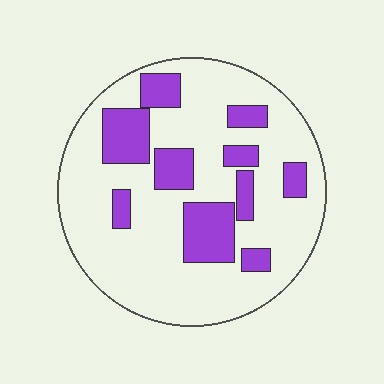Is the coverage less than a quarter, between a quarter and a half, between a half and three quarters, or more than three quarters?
Less than a quarter.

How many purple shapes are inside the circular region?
10.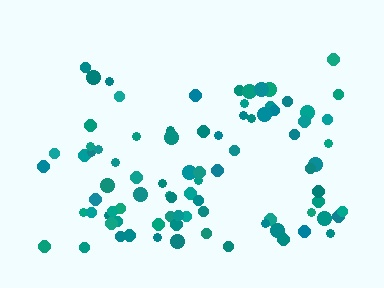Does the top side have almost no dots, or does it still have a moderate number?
Still a moderate number, just noticeably fewer than the bottom.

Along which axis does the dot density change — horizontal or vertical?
Vertical.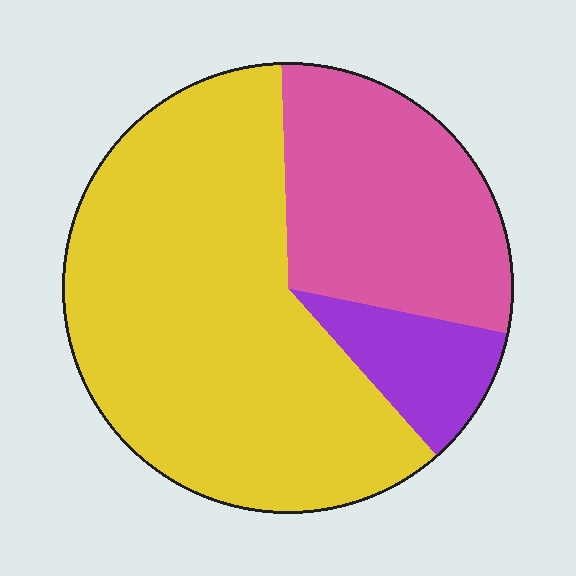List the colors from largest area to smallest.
From largest to smallest: yellow, pink, purple.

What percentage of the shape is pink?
Pink takes up about one quarter (1/4) of the shape.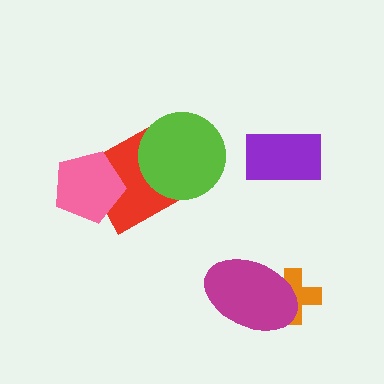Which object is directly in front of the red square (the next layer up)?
The lime circle is directly in front of the red square.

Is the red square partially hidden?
Yes, it is partially covered by another shape.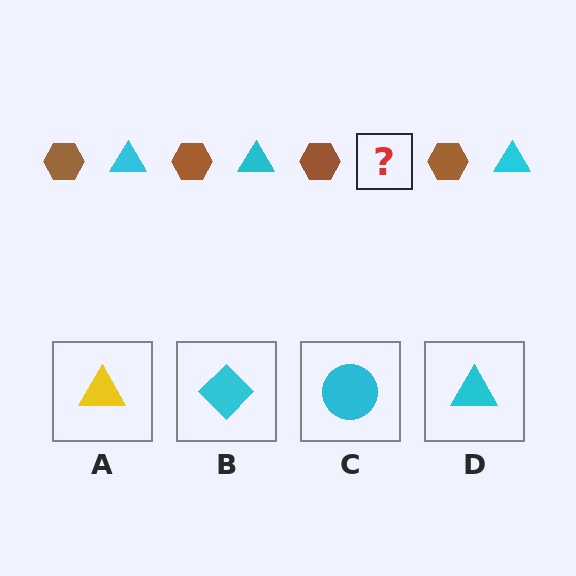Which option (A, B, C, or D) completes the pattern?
D.